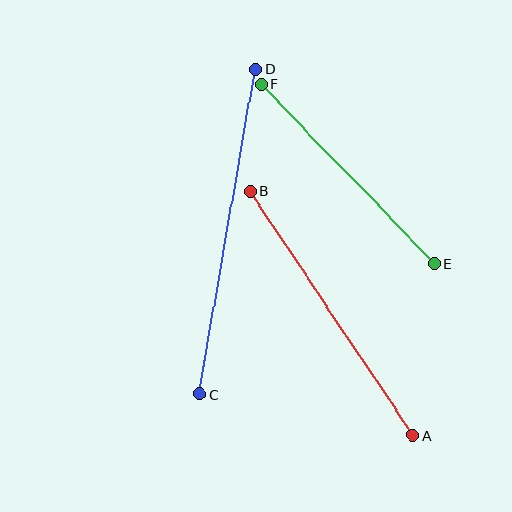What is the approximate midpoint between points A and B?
The midpoint is at approximately (331, 313) pixels.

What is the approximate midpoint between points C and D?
The midpoint is at approximately (228, 232) pixels.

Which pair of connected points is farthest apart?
Points C and D are farthest apart.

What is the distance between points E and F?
The distance is approximately 249 pixels.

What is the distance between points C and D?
The distance is approximately 330 pixels.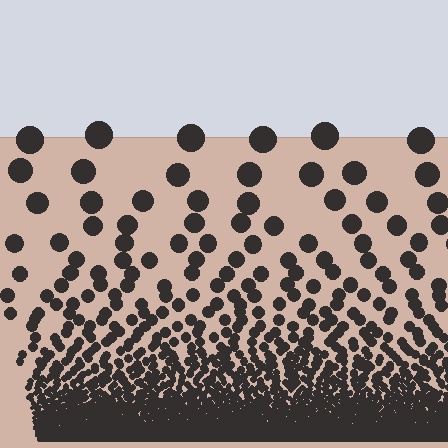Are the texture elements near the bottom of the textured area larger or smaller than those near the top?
Smaller. The gradient is inverted — elements near the bottom are smaller and denser.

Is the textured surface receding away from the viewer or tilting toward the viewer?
The surface appears to tilt toward the viewer. Texture elements get larger and sparser toward the top.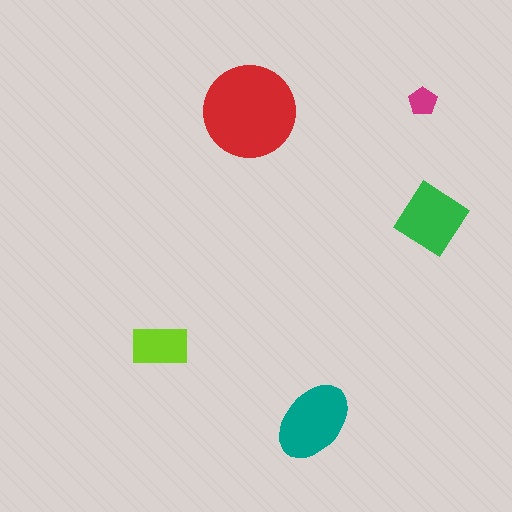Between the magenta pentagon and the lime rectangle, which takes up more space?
The lime rectangle.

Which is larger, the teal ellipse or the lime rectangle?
The teal ellipse.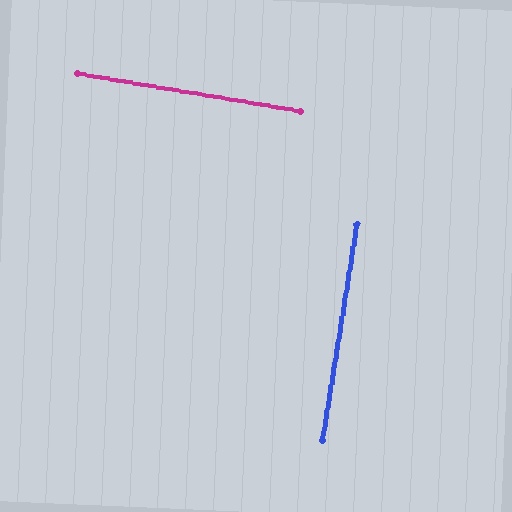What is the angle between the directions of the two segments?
Approximately 90 degrees.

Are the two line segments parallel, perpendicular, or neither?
Perpendicular — they meet at approximately 90°.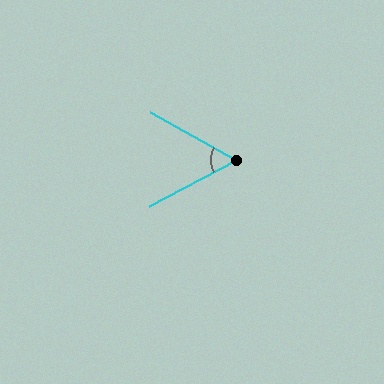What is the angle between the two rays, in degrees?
Approximately 57 degrees.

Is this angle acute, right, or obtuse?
It is acute.